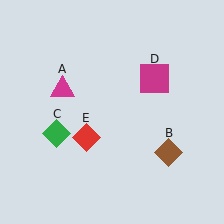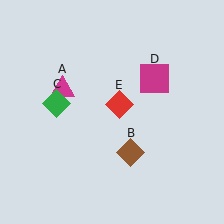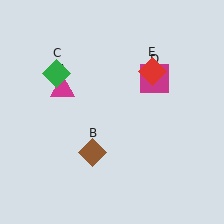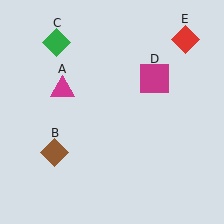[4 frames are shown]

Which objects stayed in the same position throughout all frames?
Magenta triangle (object A) and magenta square (object D) remained stationary.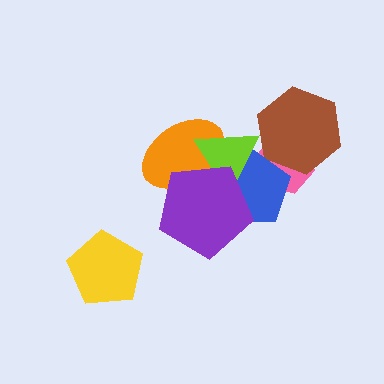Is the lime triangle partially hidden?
Yes, it is partially covered by another shape.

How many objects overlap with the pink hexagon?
3 objects overlap with the pink hexagon.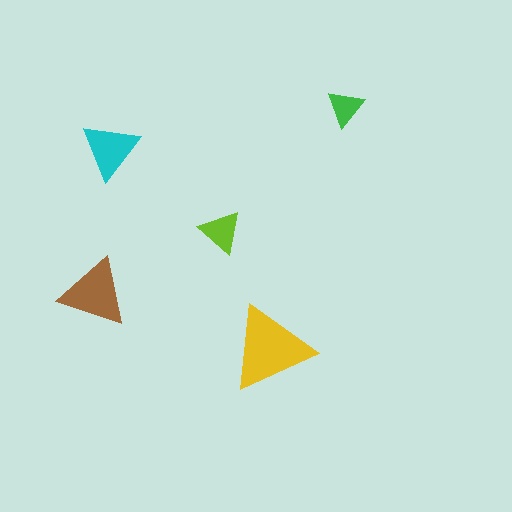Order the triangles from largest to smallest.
the yellow one, the brown one, the cyan one, the lime one, the green one.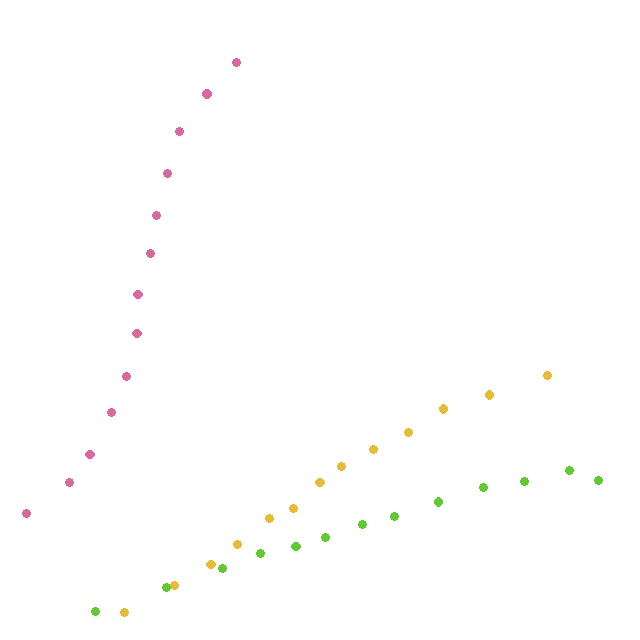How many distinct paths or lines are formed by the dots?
There are 3 distinct paths.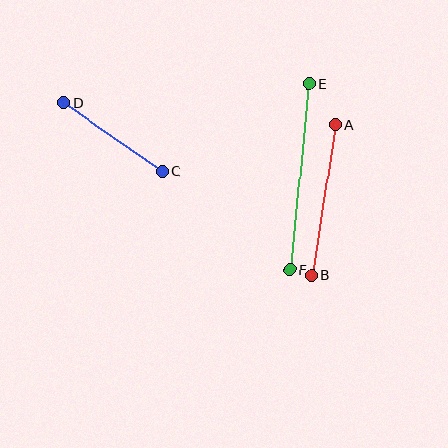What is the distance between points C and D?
The distance is approximately 119 pixels.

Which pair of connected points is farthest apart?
Points E and F are farthest apart.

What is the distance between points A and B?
The distance is approximately 152 pixels.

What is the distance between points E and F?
The distance is approximately 187 pixels.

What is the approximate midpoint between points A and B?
The midpoint is at approximately (323, 200) pixels.